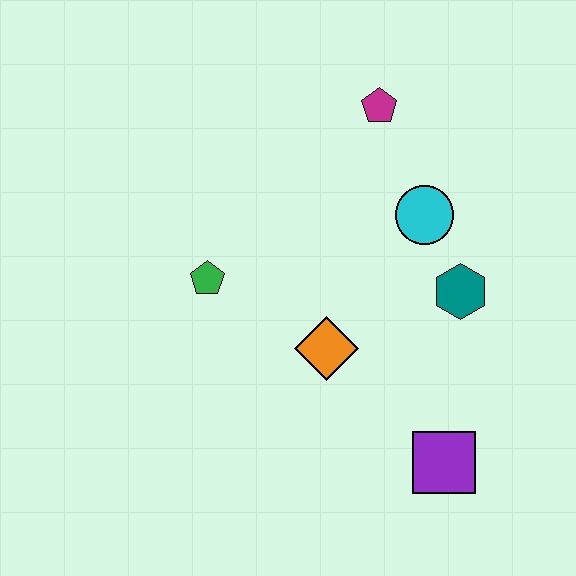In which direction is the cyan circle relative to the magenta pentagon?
The cyan circle is below the magenta pentagon.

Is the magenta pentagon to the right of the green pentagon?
Yes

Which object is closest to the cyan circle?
The teal hexagon is closest to the cyan circle.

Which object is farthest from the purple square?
The magenta pentagon is farthest from the purple square.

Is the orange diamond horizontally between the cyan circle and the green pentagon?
Yes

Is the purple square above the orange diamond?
No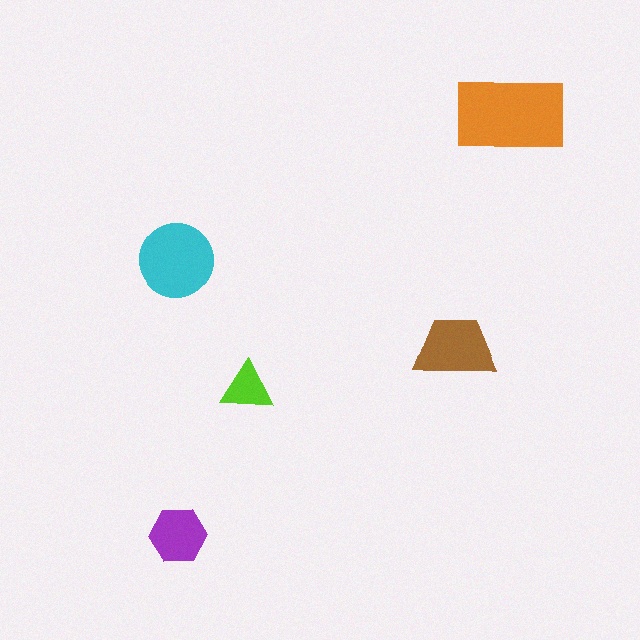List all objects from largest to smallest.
The orange rectangle, the cyan circle, the brown trapezoid, the purple hexagon, the lime triangle.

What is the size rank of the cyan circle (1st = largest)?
2nd.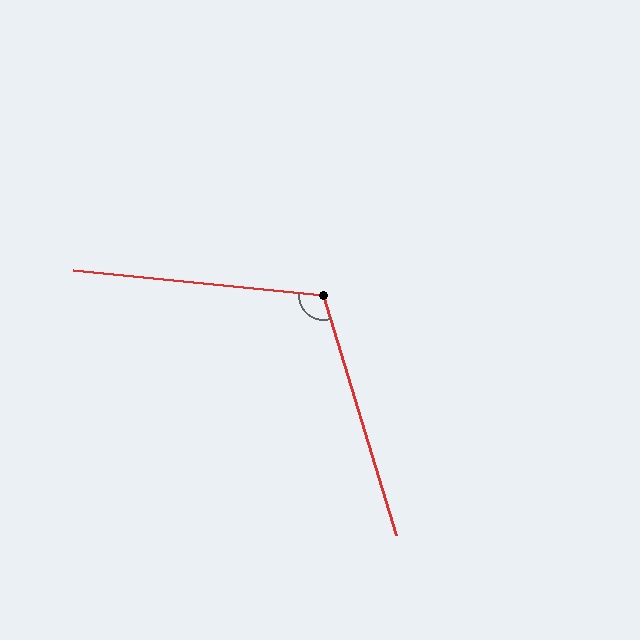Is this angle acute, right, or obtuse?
It is obtuse.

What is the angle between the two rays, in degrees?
Approximately 113 degrees.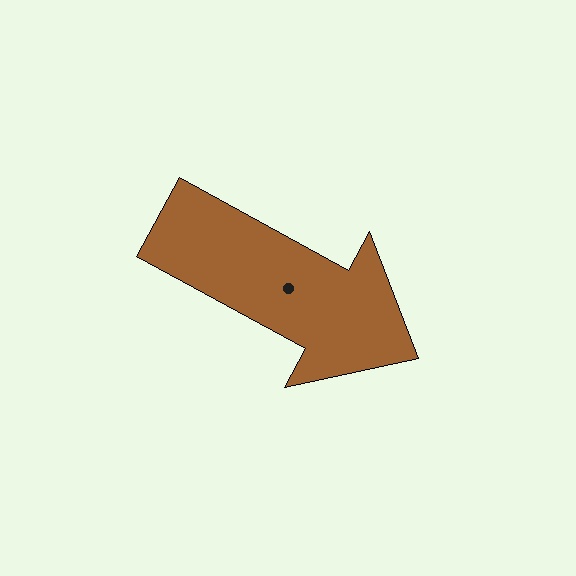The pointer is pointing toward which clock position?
Roughly 4 o'clock.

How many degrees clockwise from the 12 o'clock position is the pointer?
Approximately 119 degrees.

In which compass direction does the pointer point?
Southeast.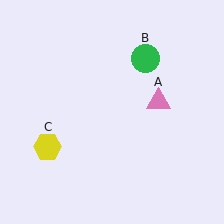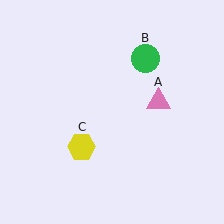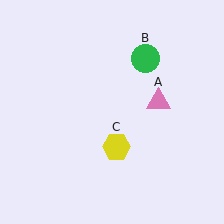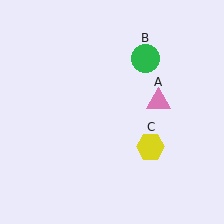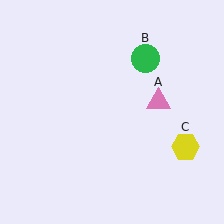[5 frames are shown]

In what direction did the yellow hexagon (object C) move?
The yellow hexagon (object C) moved right.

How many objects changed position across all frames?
1 object changed position: yellow hexagon (object C).